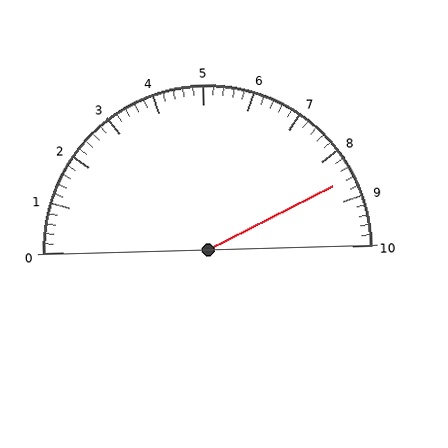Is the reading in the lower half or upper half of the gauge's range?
The reading is in the upper half of the range (0 to 10).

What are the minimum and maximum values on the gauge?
The gauge ranges from 0 to 10.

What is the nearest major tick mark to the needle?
The nearest major tick mark is 9.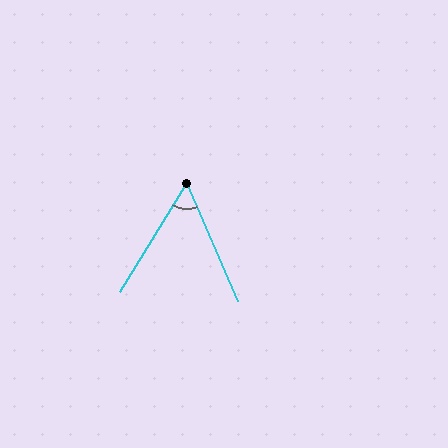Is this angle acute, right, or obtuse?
It is acute.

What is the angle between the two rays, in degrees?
Approximately 55 degrees.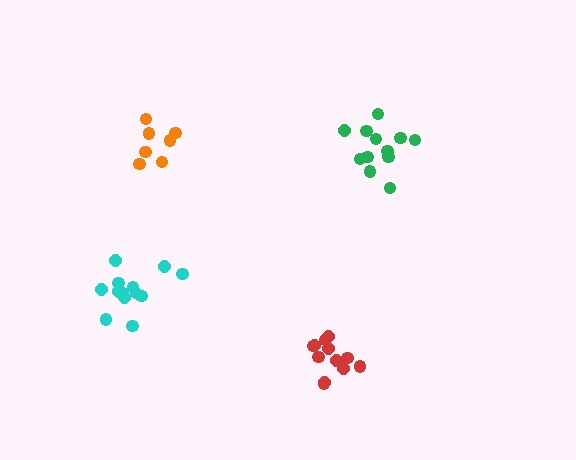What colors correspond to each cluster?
The clusters are colored: cyan, red, green, orange.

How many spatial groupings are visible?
There are 4 spatial groupings.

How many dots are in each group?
Group 1: 13 dots, Group 2: 12 dots, Group 3: 12 dots, Group 4: 7 dots (44 total).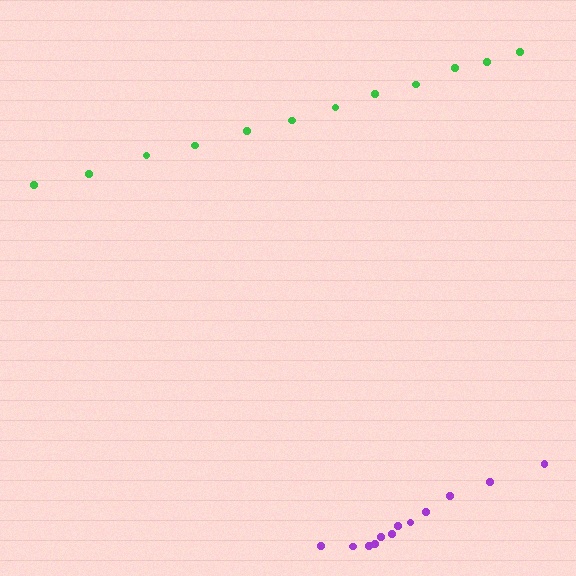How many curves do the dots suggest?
There are 2 distinct paths.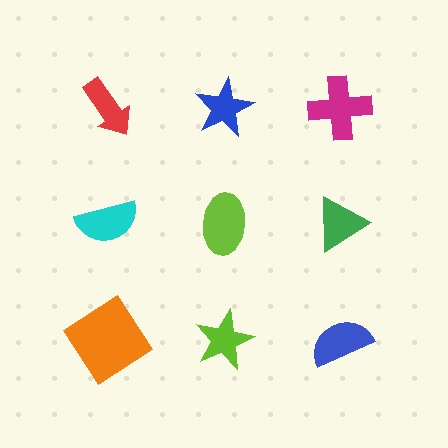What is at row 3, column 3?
A blue semicircle.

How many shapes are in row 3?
3 shapes.